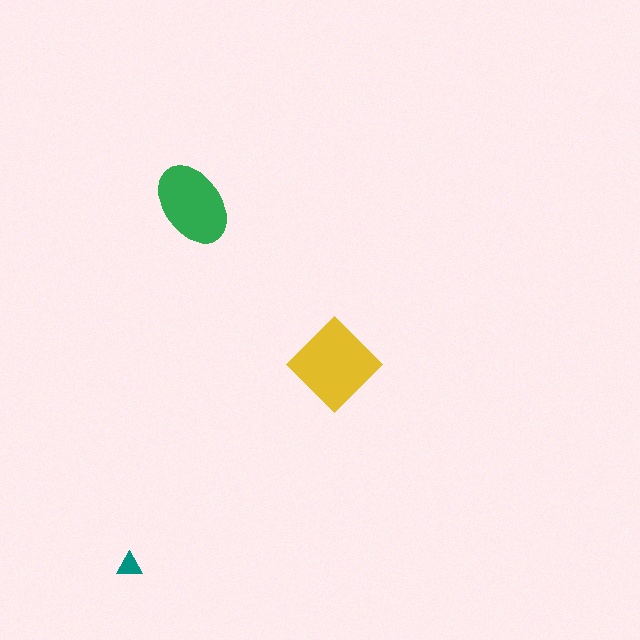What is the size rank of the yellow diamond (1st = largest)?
1st.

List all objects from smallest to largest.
The teal triangle, the green ellipse, the yellow diamond.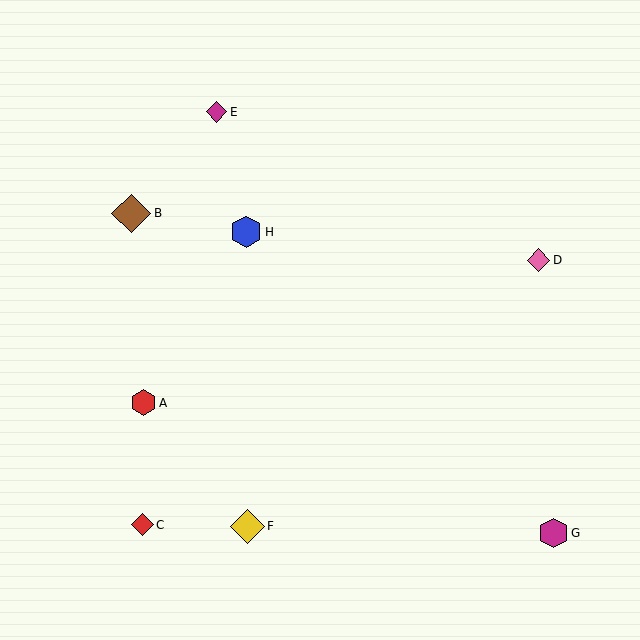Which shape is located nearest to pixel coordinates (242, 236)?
The blue hexagon (labeled H) at (246, 232) is nearest to that location.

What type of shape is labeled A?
Shape A is a red hexagon.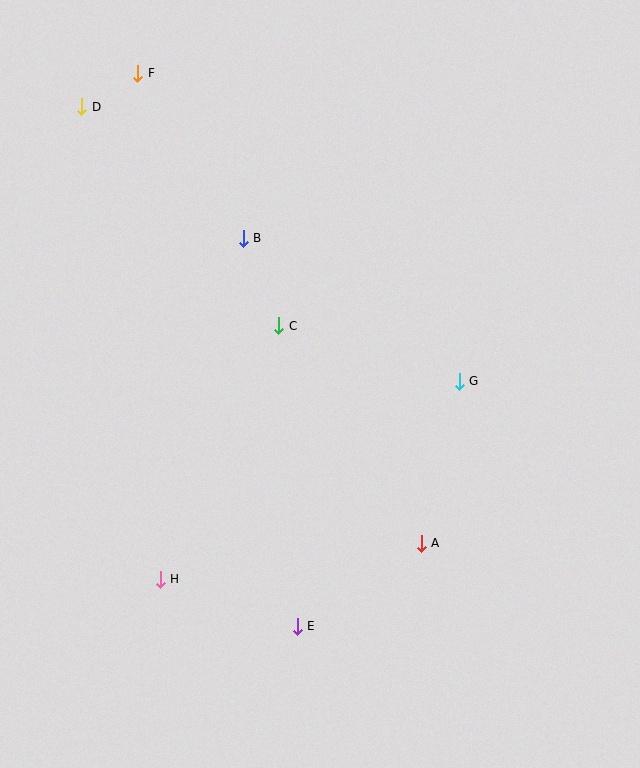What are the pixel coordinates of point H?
Point H is at (160, 579).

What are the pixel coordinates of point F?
Point F is at (138, 73).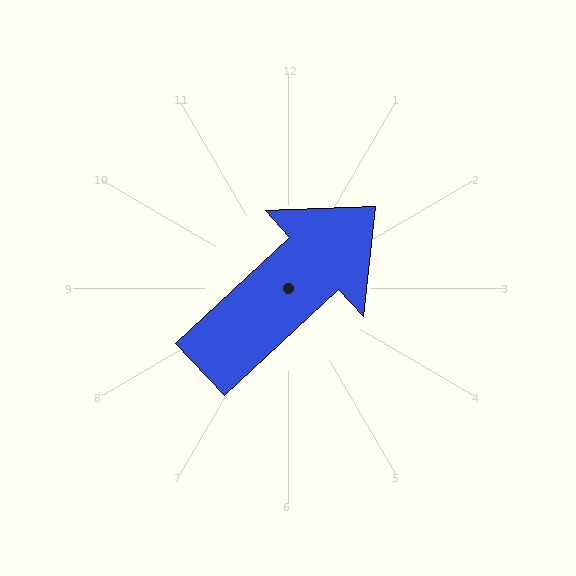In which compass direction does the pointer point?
Northeast.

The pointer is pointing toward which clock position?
Roughly 2 o'clock.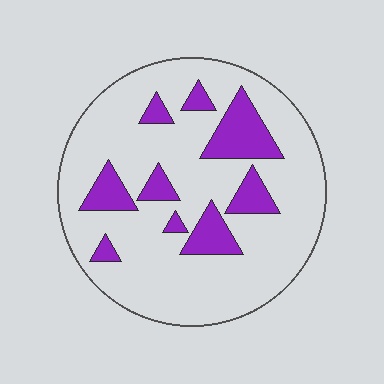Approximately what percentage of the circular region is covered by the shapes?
Approximately 20%.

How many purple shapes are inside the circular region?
9.